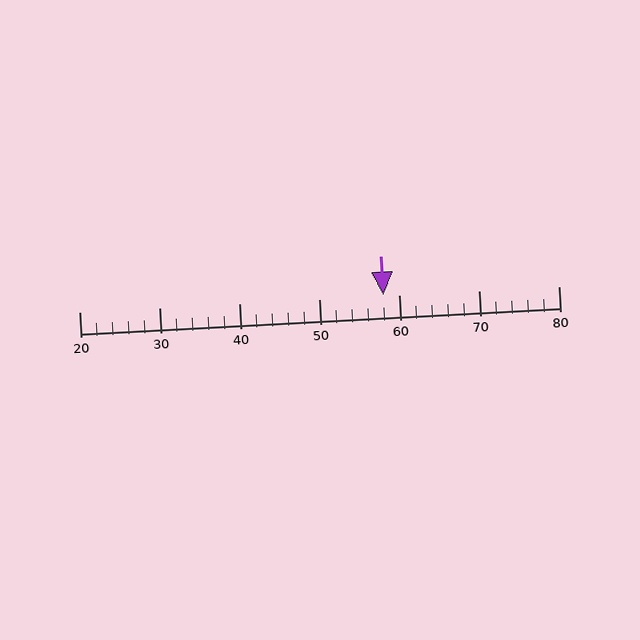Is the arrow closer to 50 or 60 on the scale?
The arrow is closer to 60.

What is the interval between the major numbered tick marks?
The major tick marks are spaced 10 units apart.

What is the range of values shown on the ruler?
The ruler shows values from 20 to 80.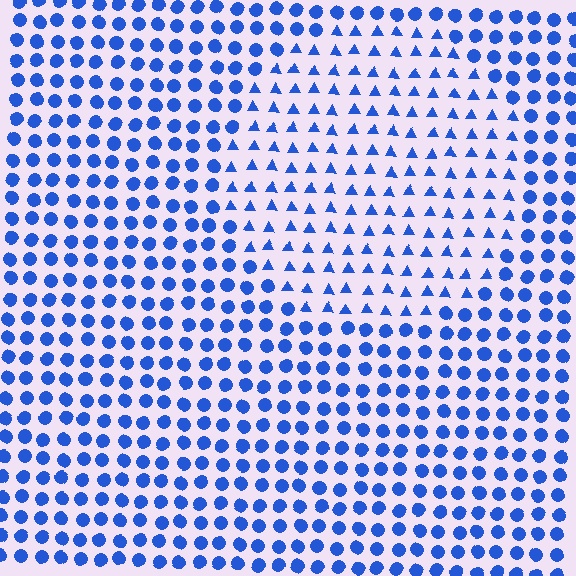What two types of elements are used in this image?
The image uses triangles inside the circle region and circles outside it.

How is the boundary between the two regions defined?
The boundary is defined by a change in element shape: triangles inside vs. circles outside. All elements share the same color and spacing.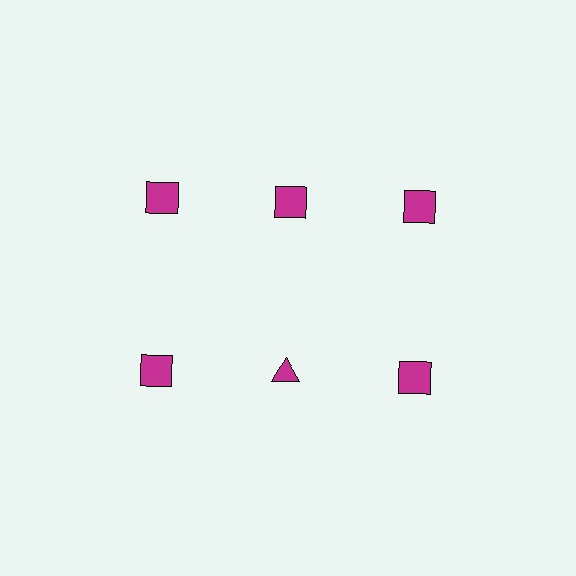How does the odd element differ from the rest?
It has a different shape: triangle instead of square.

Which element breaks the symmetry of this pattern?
The magenta triangle in the second row, second from left column breaks the symmetry. All other shapes are magenta squares.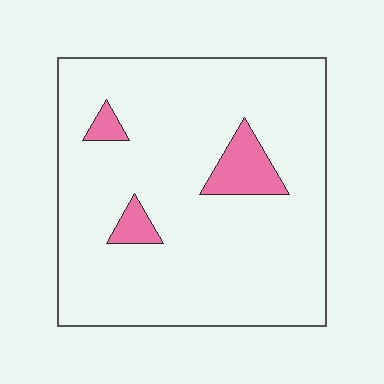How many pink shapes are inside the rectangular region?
3.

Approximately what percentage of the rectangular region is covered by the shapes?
Approximately 10%.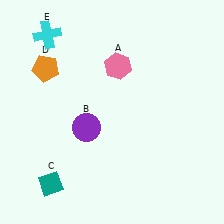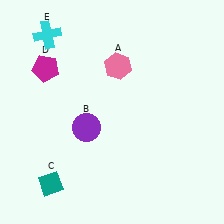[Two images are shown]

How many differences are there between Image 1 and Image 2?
There is 1 difference between the two images.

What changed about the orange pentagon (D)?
In Image 1, D is orange. In Image 2, it changed to magenta.